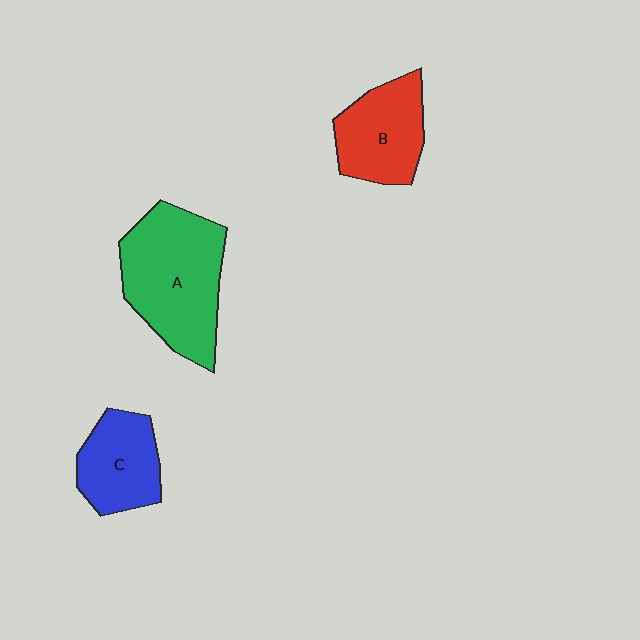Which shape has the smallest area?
Shape C (blue).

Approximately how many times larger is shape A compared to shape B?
Approximately 1.6 times.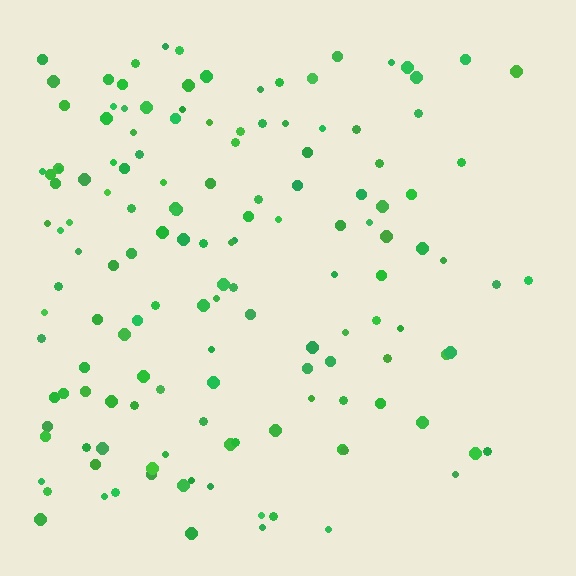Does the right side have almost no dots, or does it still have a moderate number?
Still a moderate number, just noticeably fewer than the left.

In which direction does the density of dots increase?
From right to left, with the left side densest.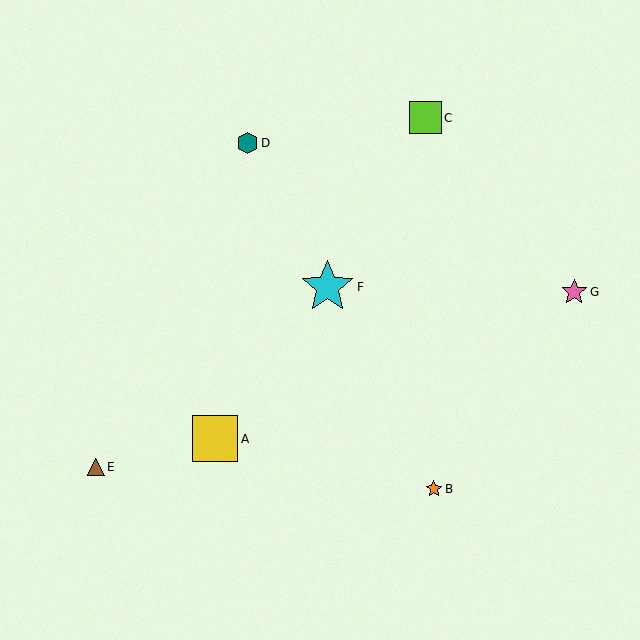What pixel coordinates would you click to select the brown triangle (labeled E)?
Click at (96, 467) to select the brown triangle E.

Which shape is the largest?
The cyan star (labeled F) is the largest.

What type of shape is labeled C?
Shape C is a lime square.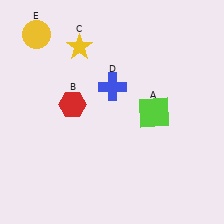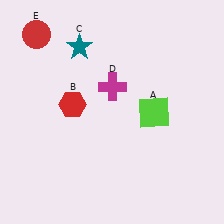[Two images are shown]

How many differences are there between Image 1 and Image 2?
There are 3 differences between the two images.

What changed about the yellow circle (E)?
In Image 1, E is yellow. In Image 2, it changed to red.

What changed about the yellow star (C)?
In Image 1, C is yellow. In Image 2, it changed to teal.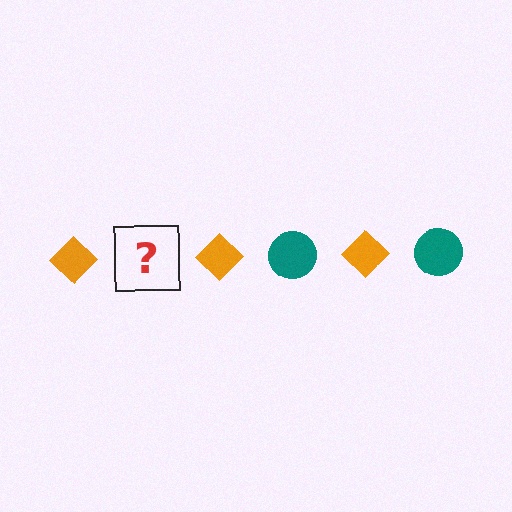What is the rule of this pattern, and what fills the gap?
The rule is that the pattern alternates between orange diamond and teal circle. The gap should be filled with a teal circle.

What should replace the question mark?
The question mark should be replaced with a teal circle.